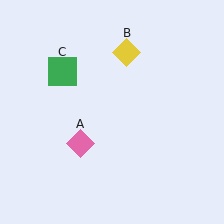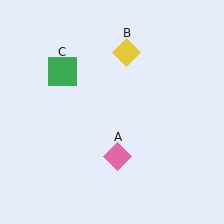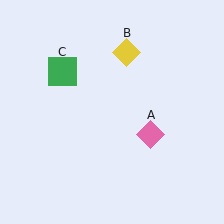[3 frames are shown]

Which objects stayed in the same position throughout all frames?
Yellow diamond (object B) and green square (object C) remained stationary.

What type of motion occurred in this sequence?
The pink diamond (object A) rotated counterclockwise around the center of the scene.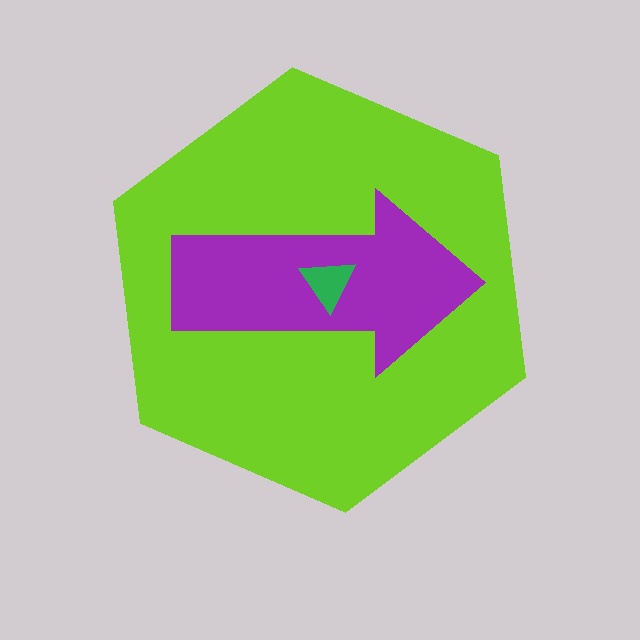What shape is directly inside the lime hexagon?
The purple arrow.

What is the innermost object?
The green triangle.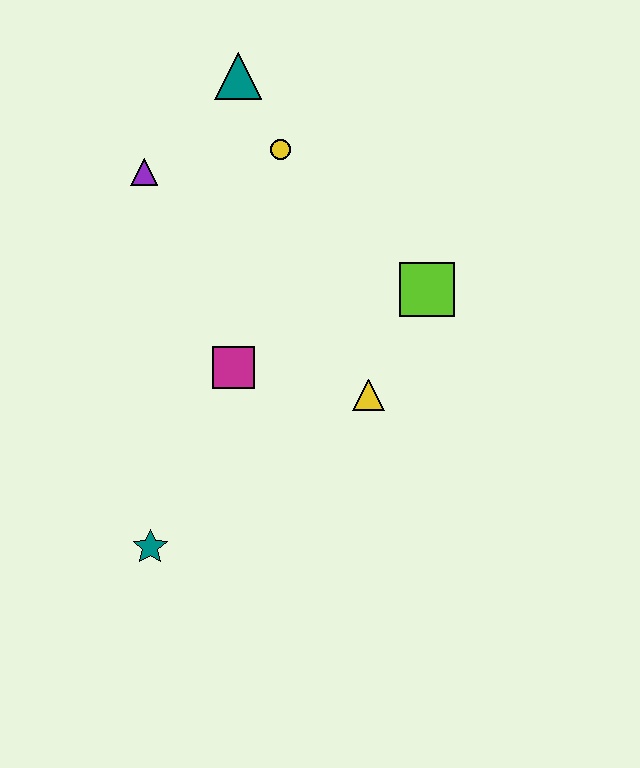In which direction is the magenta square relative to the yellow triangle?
The magenta square is to the left of the yellow triangle.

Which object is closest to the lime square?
The yellow triangle is closest to the lime square.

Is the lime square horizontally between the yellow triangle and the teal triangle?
No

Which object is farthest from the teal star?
The teal triangle is farthest from the teal star.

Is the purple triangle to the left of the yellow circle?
Yes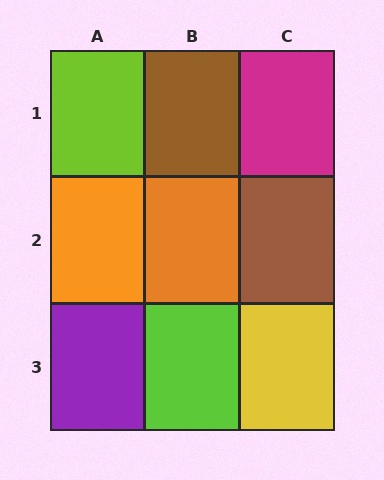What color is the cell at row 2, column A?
Orange.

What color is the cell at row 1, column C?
Magenta.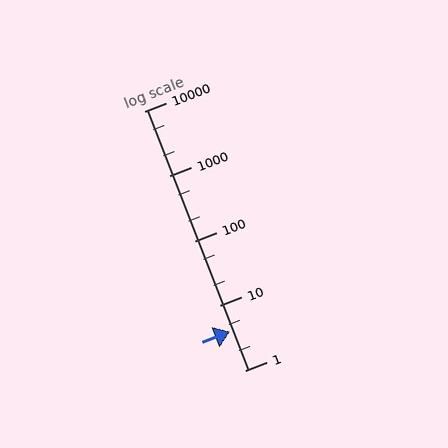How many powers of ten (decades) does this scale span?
The scale spans 4 decades, from 1 to 10000.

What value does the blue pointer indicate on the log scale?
The pointer indicates approximately 4.